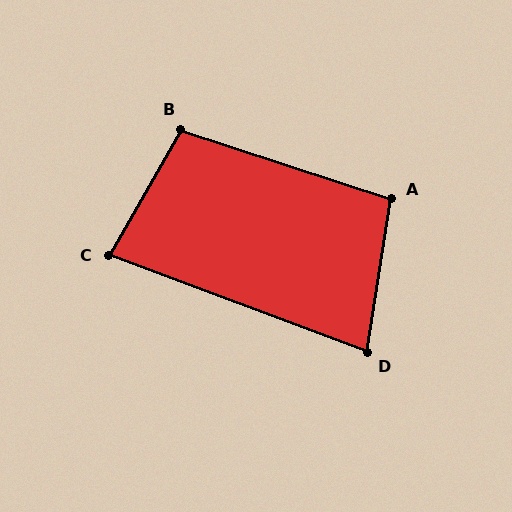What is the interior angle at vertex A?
Approximately 99 degrees (obtuse).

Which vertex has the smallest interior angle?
D, at approximately 79 degrees.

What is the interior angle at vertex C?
Approximately 81 degrees (acute).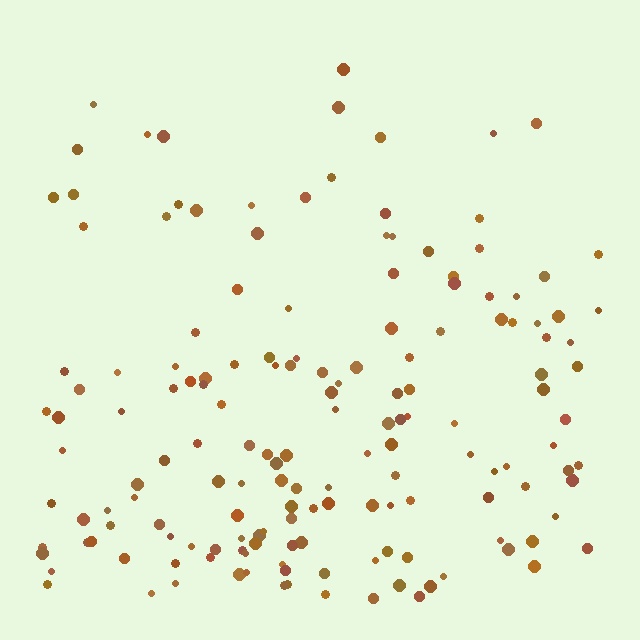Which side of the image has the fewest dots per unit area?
The top.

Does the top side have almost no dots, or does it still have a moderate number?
Still a moderate number, just noticeably fewer than the bottom.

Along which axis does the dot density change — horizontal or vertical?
Vertical.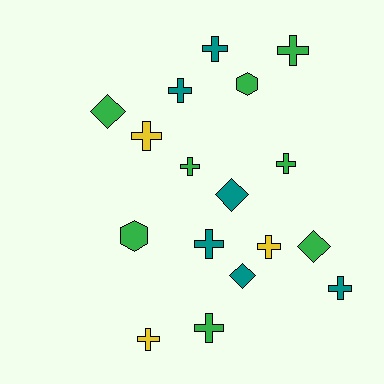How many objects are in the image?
There are 17 objects.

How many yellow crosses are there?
There are 3 yellow crosses.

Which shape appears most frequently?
Cross, with 11 objects.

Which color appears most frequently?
Green, with 8 objects.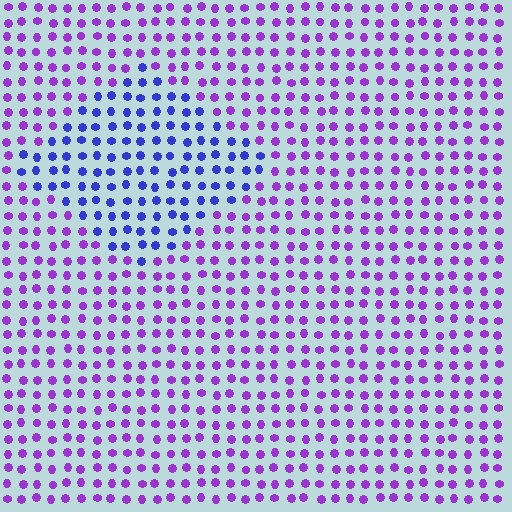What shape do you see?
I see a diamond.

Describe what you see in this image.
The image is filled with small purple elements in a uniform arrangement. A diamond-shaped region is visible where the elements are tinted to a slightly different hue, forming a subtle color boundary.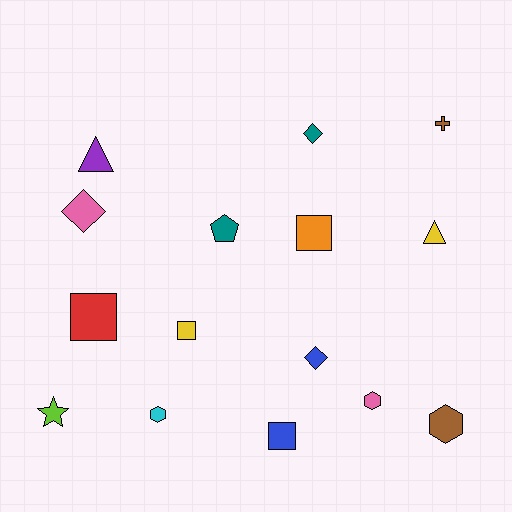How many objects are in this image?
There are 15 objects.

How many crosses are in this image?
There is 1 cross.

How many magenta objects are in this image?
There are no magenta objects.